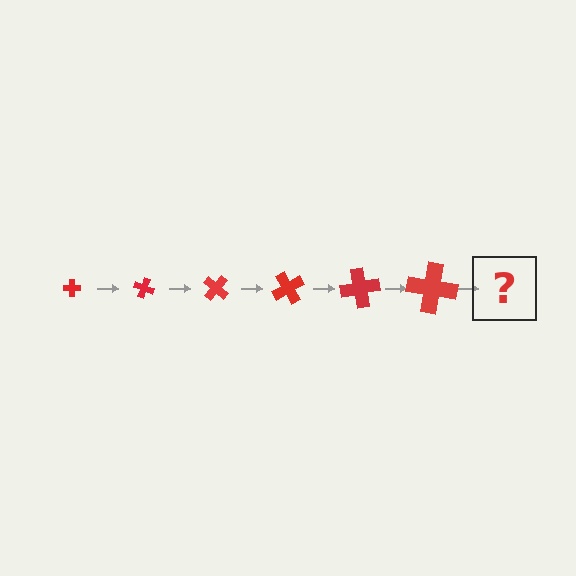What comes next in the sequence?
The next element should be a cross, larger than the previous one and rotated 120 degrees from the start.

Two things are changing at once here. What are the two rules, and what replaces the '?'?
The two rules are that the cross grows larger each step and it rotates 20 degrees each step. The '?' should be a cross, larger than the previous one and rotated 120 degrees from the start.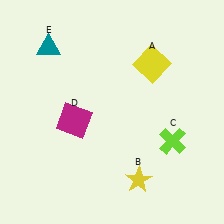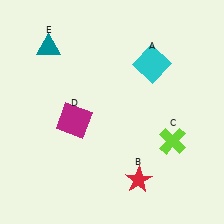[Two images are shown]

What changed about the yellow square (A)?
In Image 1, A is yellow. In Image 2, it changed to cyan.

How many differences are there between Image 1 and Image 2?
There are 2 differences between the two images.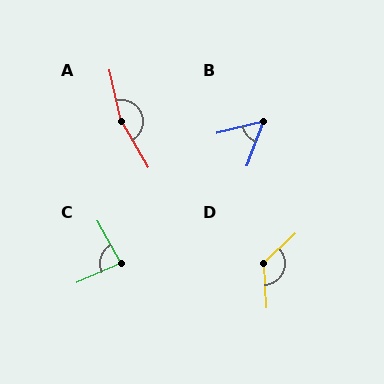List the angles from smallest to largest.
B (56°), C (85°), D (129°), A (162°).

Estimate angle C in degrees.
Approximately 85 degrees.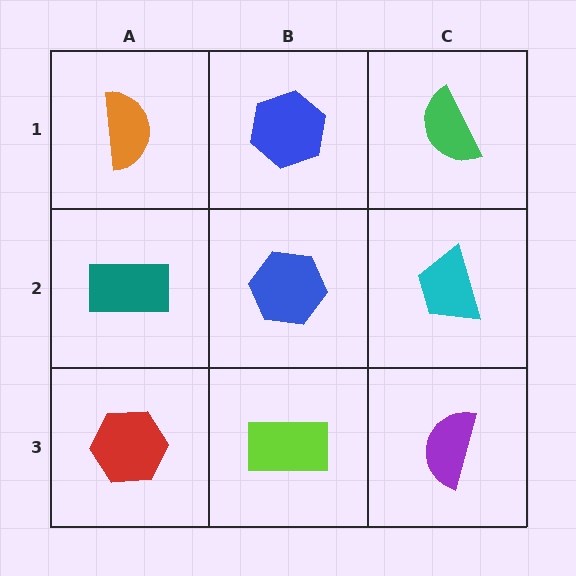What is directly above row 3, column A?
A teal rectangle.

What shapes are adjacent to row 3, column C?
A cyan trapezoid (row 2, column C), a lime rectangle (row 3, column B).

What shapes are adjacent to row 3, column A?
A teal rectangle (row 2, column A), a lime rectangle (row 3, column B).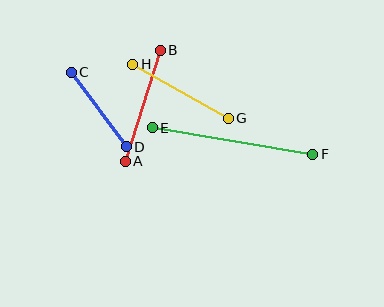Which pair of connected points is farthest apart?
Points E and F are farthest apart.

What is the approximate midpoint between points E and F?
The midpoint is at approximately (232, 141) pixels.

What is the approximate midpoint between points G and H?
The midpoint is at approximately (180, 91) pixels.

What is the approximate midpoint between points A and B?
The midpoint is at approximately (143, 106) pixels.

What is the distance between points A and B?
The distance is approximately 116 pixels.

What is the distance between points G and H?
The distance is approximately 110 pixels.